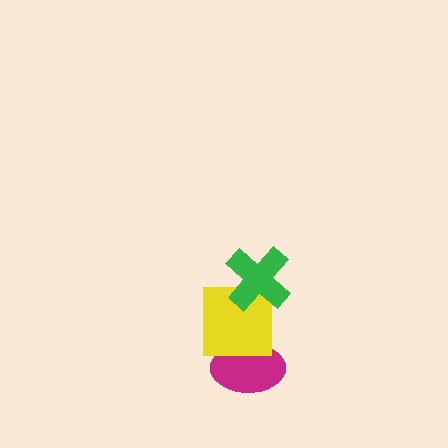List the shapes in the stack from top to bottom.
From top to bottom: the green cross, the yellow square, the magenta ellipse.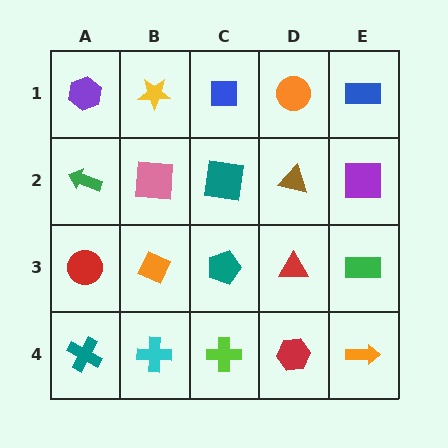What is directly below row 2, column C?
A teal pentagon.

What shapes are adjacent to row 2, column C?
A blue square (row 1, column C), a teal pentagon (row 3, column C), a pink square (row 2, column B), a brown triangle (row 2, column D).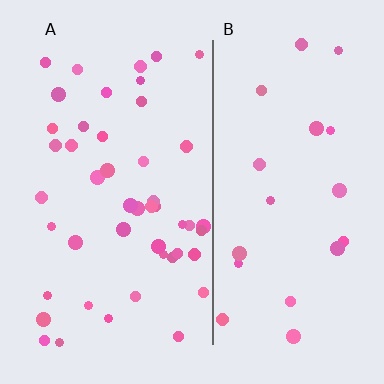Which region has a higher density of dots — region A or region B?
A (the left).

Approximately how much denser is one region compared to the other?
Approximately 2.3× — region A over region B.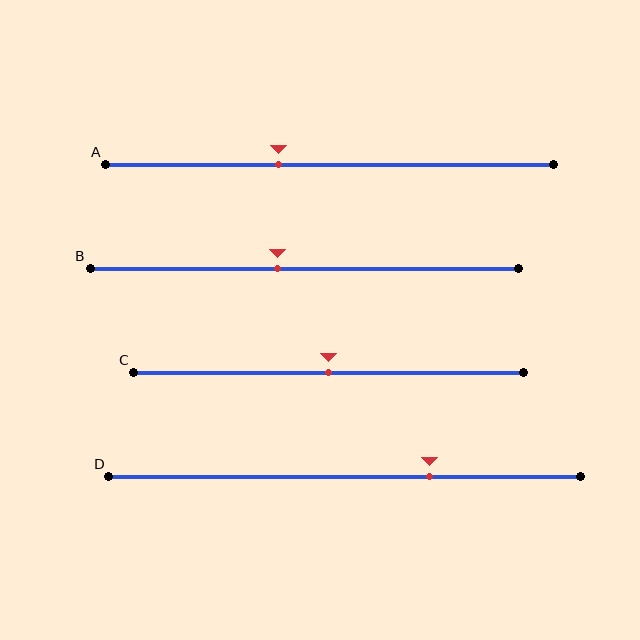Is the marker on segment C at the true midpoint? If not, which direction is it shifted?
Yes, the marker on segment C is at the true midpoint.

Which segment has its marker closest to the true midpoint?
Segment C has its marker closest to the true midpoint.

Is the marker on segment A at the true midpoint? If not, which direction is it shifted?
No, the marker on segment A is shifted to the left by about 12% of the segment length.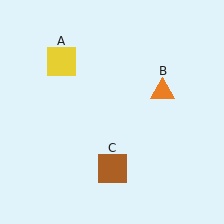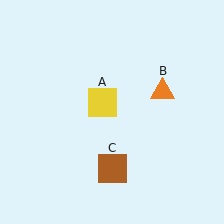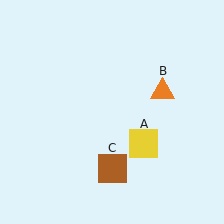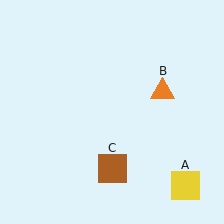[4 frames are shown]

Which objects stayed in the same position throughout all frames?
Orange triangle (object B) and brown square (object C) remained stationary.